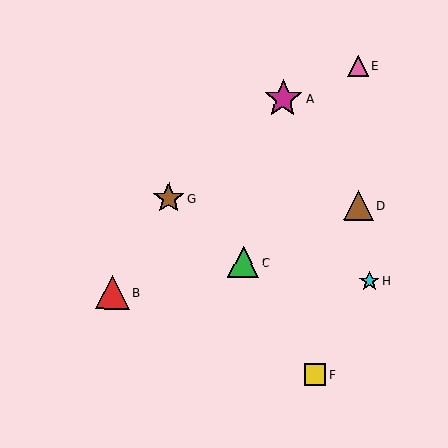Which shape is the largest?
The magenta star (labeled A) is the largest.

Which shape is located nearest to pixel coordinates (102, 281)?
The red triangle (labeled B) at (112, 292) is nearest to that location.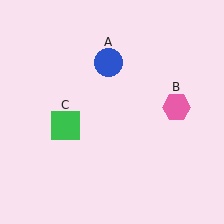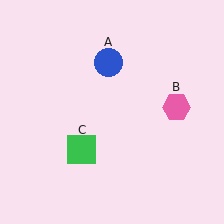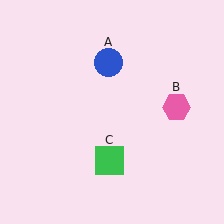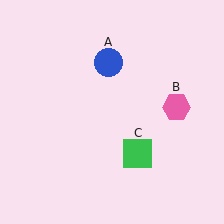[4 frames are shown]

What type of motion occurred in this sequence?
The green square (object C) rotated counterclockwise around the center of the scene.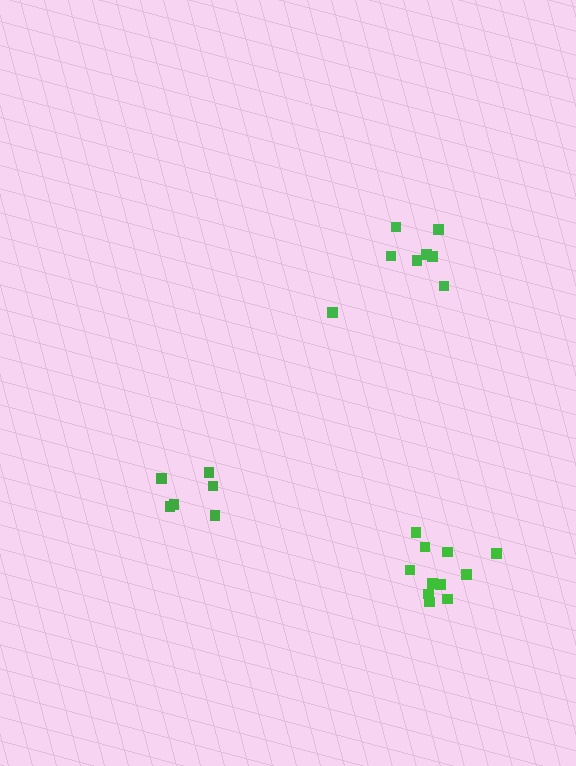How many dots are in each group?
Group 1: 6 dots, Group 2: 8 dots, Group 3: 11 dots (25 total).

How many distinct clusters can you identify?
There are 3 distinct clusters.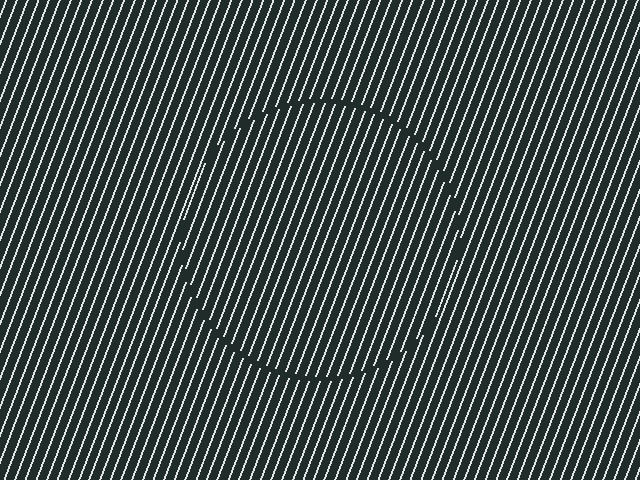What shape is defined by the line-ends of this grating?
An illusory circle. The interior of the shape contains the same grating, shifted by half a period — the contour is defined by the phase discontinuity where line-ends from the inner and outer gratings abut.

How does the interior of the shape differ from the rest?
The interior of the shape contains the same grating, shifted by half a period — the contour is defined by the phase discontinuity where line-ends from the inner and outer gratings abut.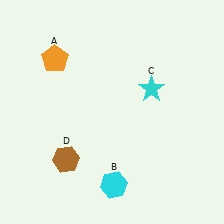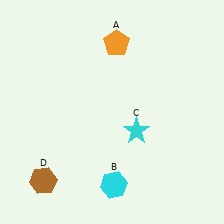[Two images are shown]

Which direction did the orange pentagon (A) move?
The orange pentagon (A) moved right.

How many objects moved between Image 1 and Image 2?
3 objects moved between the two images.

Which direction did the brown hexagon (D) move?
The brown hexagon (D) moved left.